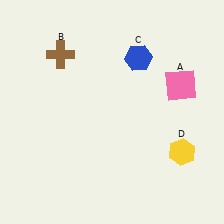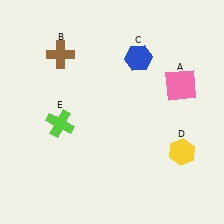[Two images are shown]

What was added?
A lime cross (E) was added in Image 2.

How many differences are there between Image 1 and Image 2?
There is 1 difference between the two images.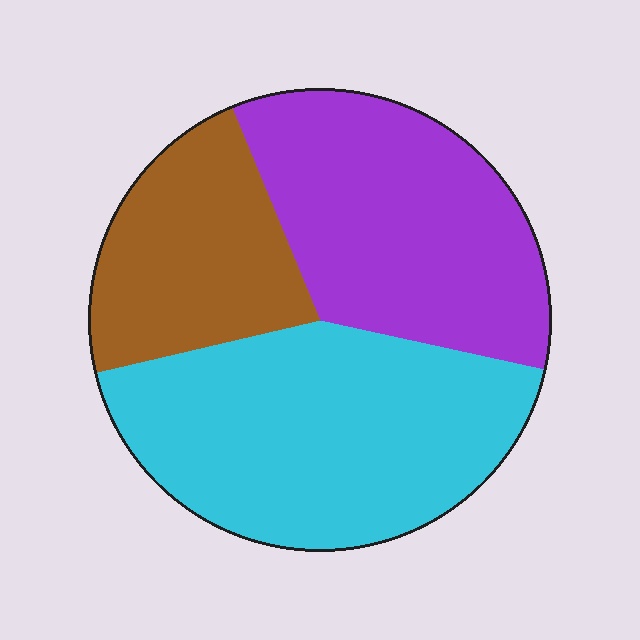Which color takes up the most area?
Cyan, at roughly 45%.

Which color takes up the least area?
Brown, at roughly 25%.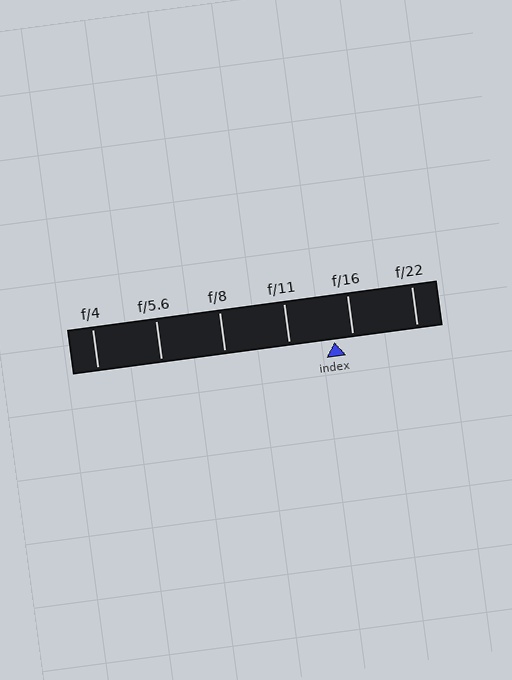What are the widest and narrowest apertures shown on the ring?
The widest aperture shown is f/4 and the narrowest is f/22.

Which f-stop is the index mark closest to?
The index mark is closest to f/16.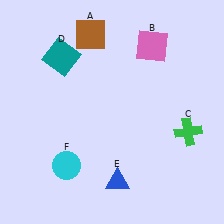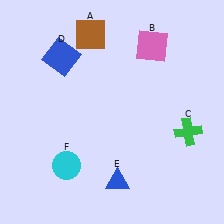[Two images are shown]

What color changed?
The square (D) changed from teal in Image 1 to blue in Image 2.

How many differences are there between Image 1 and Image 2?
There is 1 difference between the two images.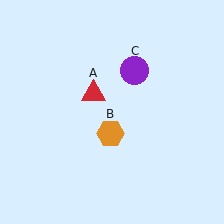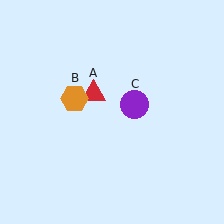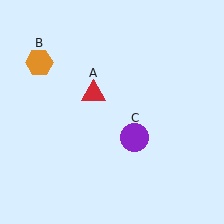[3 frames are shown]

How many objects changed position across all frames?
2 objects changed position: orange hexagon (object B), purple circle (object C).